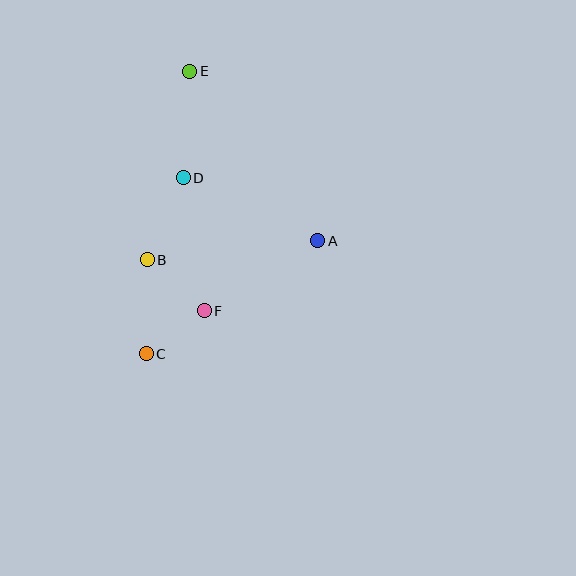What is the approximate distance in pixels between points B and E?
The distance between B and E is approximately 194 pixels.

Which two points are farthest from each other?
Points C and E are farthest from each other.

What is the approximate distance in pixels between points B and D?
The distance between B and D is approximately 90 pixels.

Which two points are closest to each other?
Points C and F are closest to each other.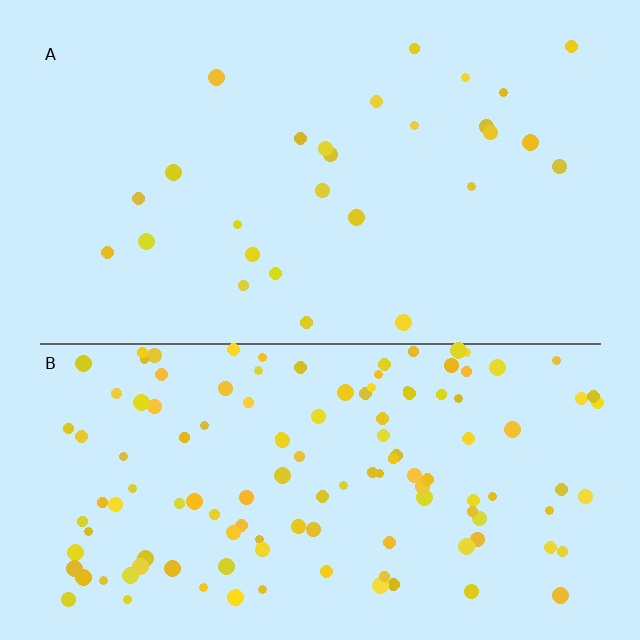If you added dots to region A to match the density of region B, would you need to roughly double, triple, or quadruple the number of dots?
Approximately quadruple.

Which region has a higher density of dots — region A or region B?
B (the bottom).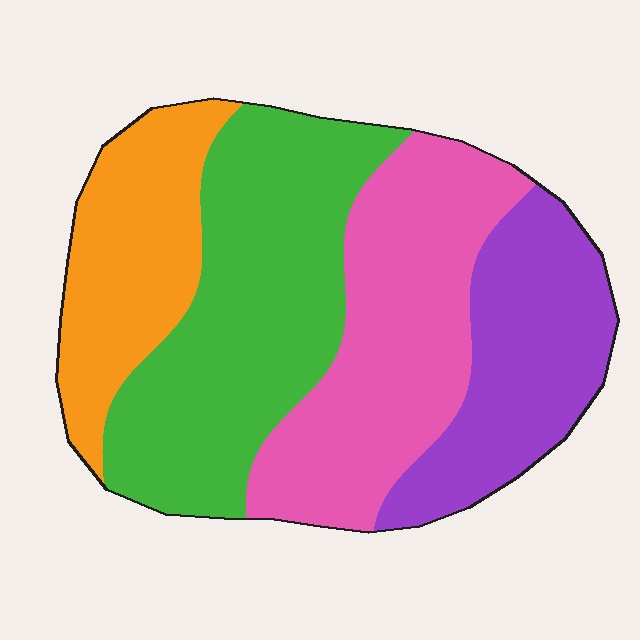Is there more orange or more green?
Green.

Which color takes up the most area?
Green, at roughly 35%.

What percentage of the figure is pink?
Pink takes up between a quarter and a half of the figure.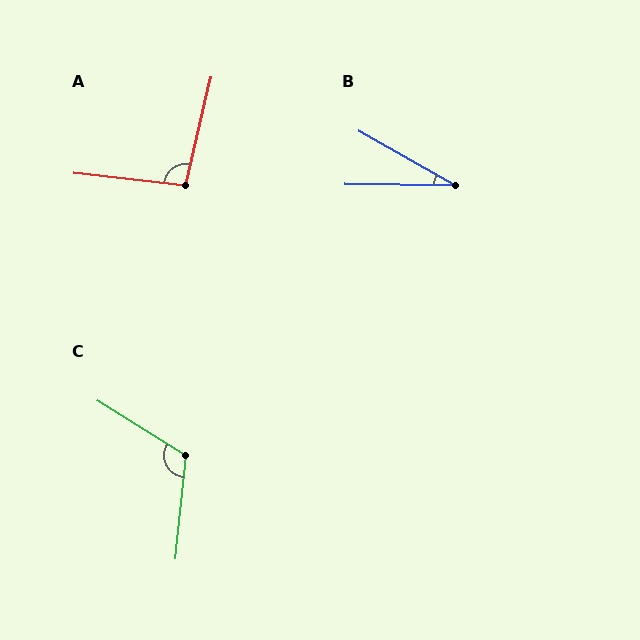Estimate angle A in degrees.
Approximately 97 degrees.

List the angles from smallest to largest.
B (29°), A (97°), C (116°).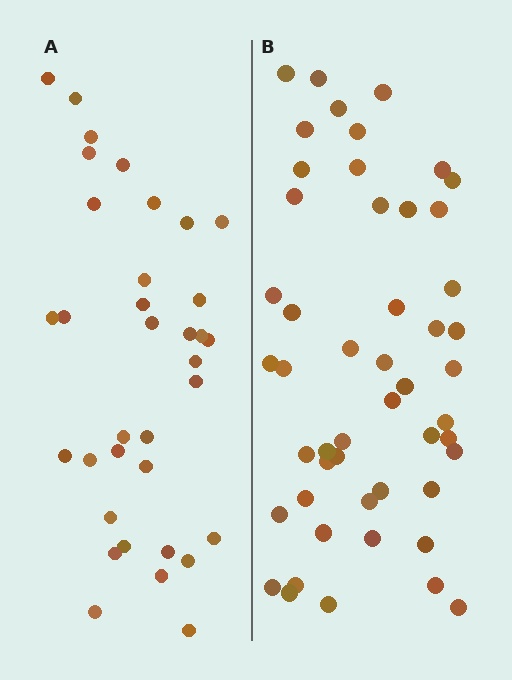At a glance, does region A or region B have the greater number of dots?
Region B (the right region) has more dots.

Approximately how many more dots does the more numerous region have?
Region B has approximately 15 more dots than region A.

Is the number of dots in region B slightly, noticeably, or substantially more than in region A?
Region B has noticeably more, but not dramatically so. The ratio is roughly 1.4 to 1.